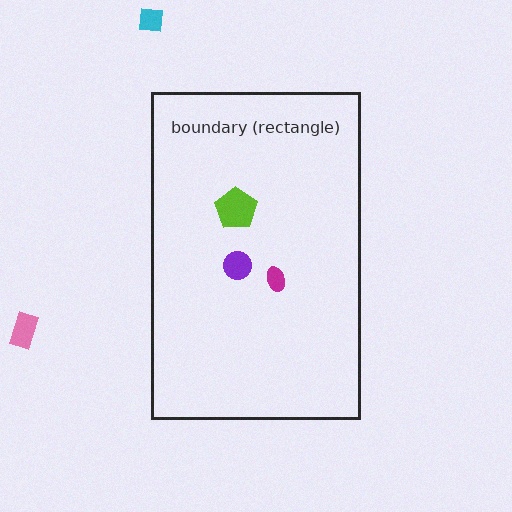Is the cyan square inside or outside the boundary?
Outside.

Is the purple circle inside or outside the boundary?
Inside.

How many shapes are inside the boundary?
3 inside, 2 outside.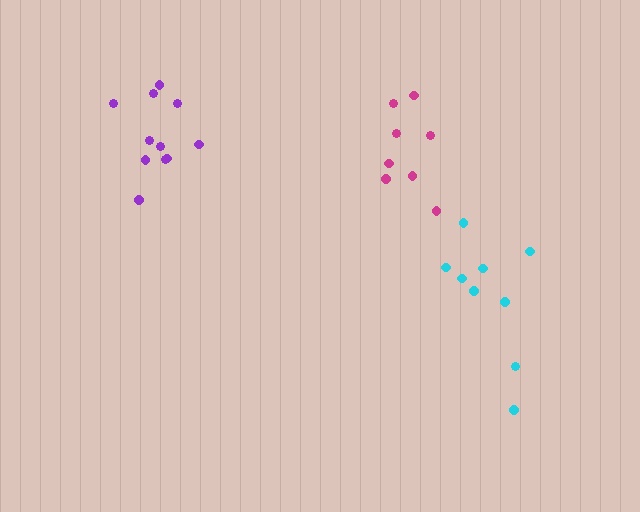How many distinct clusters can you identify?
There are 3 distinct clusters.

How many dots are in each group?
Group 1: 9 dots, Group 2: 8 dots, Group 3: 11 dots (28 total).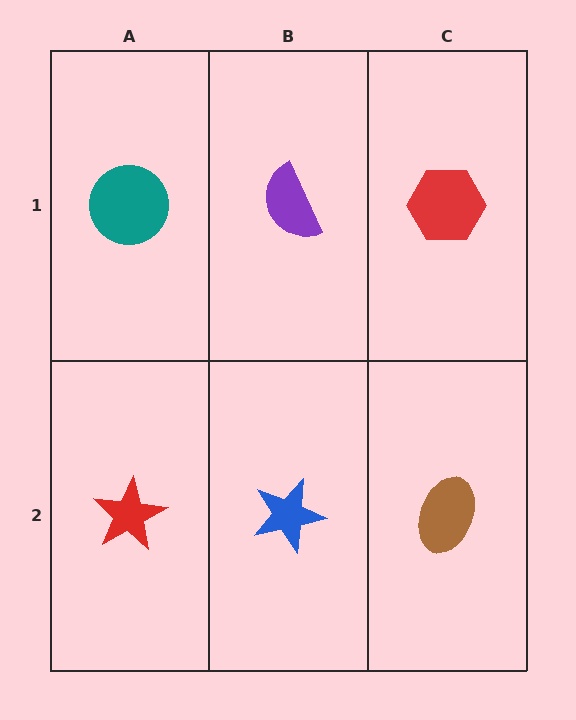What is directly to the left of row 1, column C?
A purple semicircle.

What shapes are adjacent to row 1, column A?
A red star (row 2, column A), a purple semicircle (row 1, column B).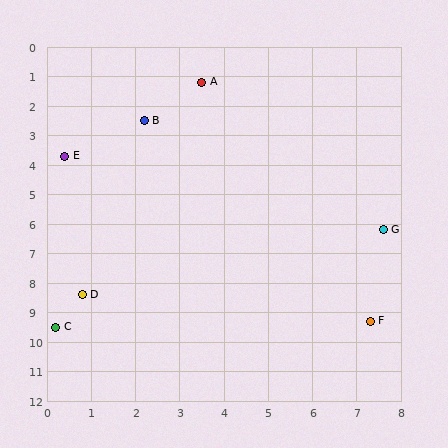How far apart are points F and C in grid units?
Points F and C are about 7.1 grid units apart.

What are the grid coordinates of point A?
Point A is at approximately (3.5, 1.2).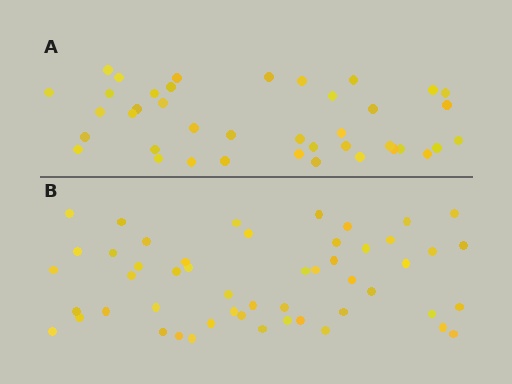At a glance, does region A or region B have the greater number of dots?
Region B (the bottom region) has more dots.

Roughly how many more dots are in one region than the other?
Region B has roughly 12 or so more dots than region A.